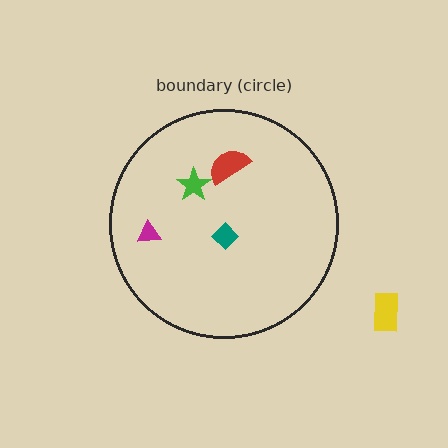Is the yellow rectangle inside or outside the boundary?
Outside.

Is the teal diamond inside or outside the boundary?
Inside.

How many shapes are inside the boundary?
4 inside, 1 outside.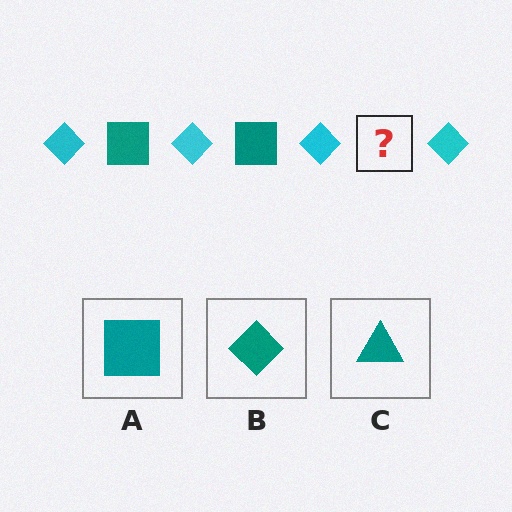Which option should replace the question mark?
Option A.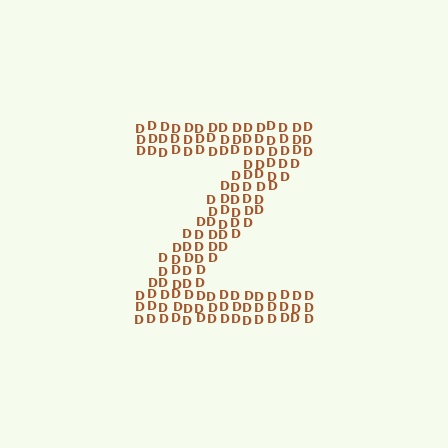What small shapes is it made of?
It is made of small letter D's.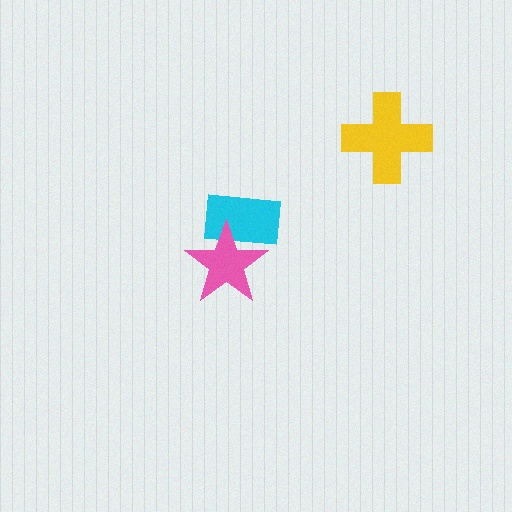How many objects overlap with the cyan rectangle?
1 object overlaps with the cyan rectangle.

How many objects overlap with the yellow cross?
0 objects overlap with the yellow cross.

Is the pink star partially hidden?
No, no other shape covers it.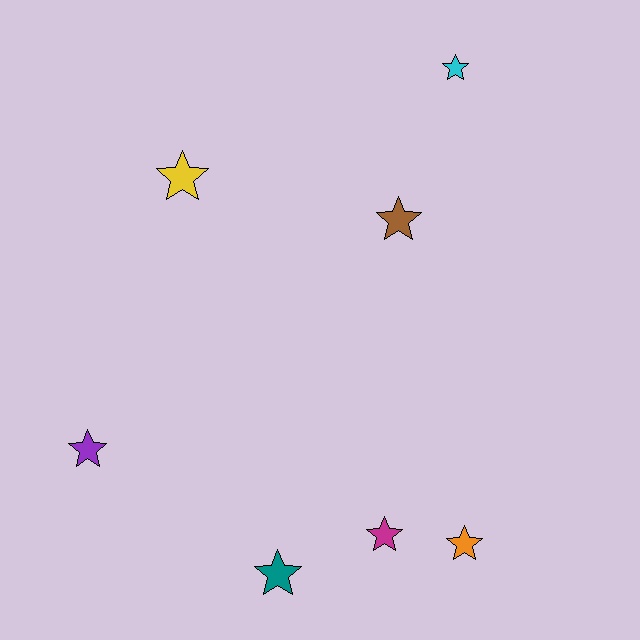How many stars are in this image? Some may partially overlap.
There are 7 stars.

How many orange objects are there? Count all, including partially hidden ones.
There is 1 orange object.